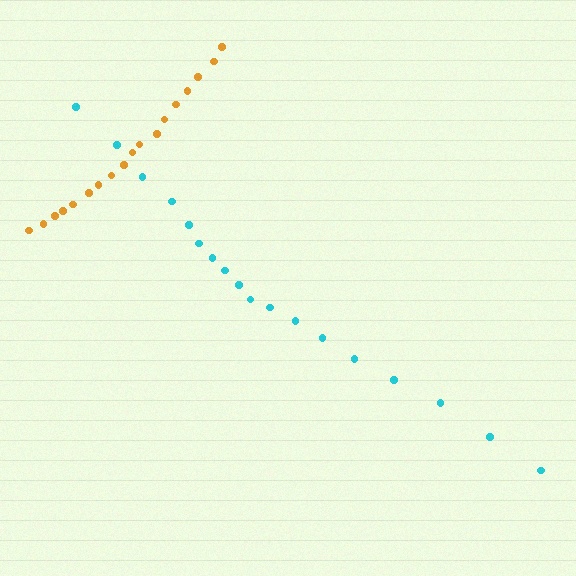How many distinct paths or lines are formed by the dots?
There are 2 distinct paths.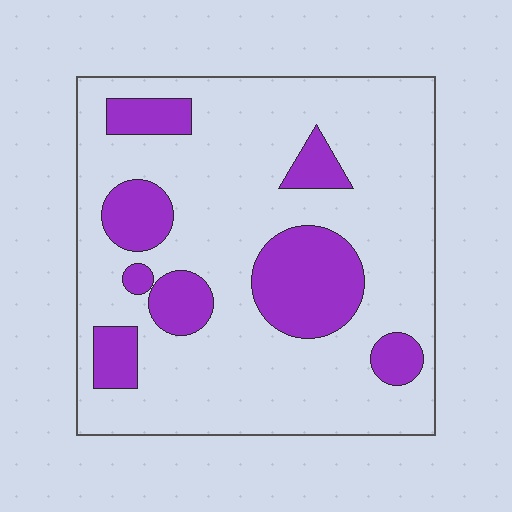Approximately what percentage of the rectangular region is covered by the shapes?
Approximately 25%.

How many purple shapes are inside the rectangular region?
8.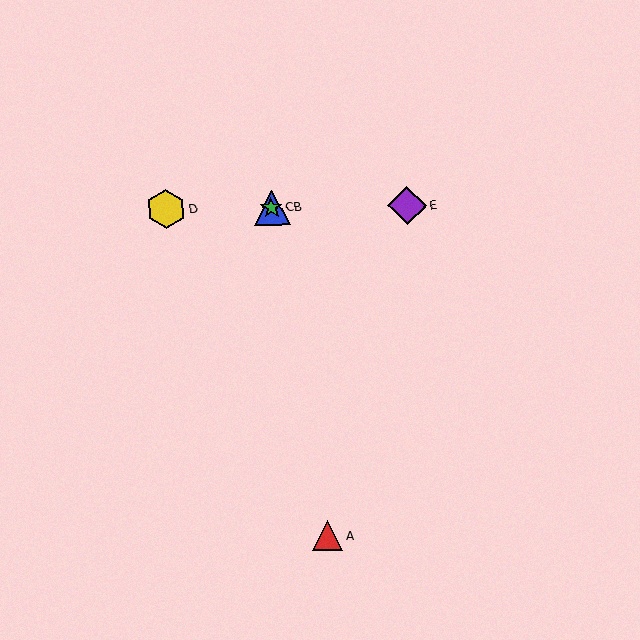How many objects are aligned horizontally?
4 objects (B, C, D, E) are aligned horizontally.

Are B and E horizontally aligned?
Yes, both are at y≈207.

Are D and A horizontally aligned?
No, D is at y≈209 and A is at y≈536.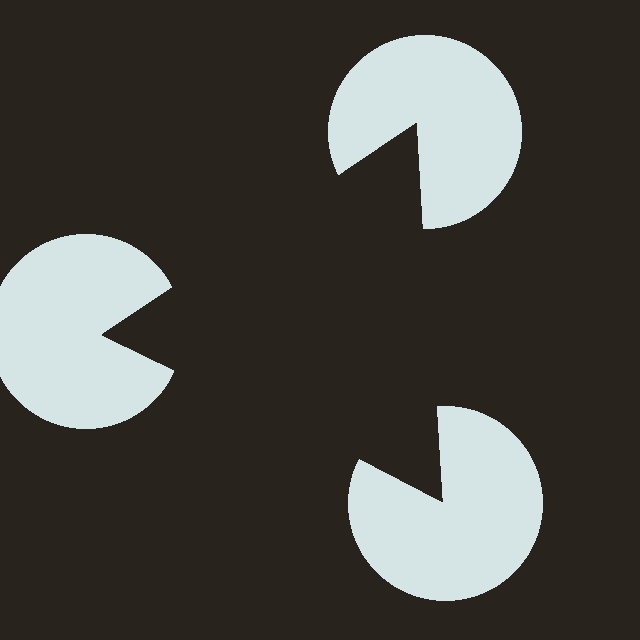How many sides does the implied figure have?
3 sides.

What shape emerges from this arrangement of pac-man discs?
An illusory triangle — its edges are inferred from the aligned wedge cuts in the pac-man discs, not physically drawn.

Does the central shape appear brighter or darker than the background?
It typically appears slightly darker than the background, even though no actual brightness change is drawn.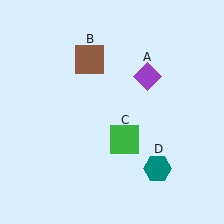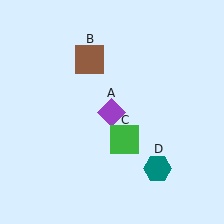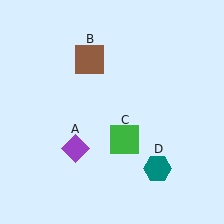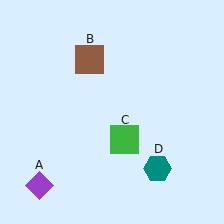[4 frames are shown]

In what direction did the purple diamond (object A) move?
The purple diamond (object A) moved down and to the left.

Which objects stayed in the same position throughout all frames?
Brown square (object B) and green square (object C) and teal hexagon (object D) remained stationary.